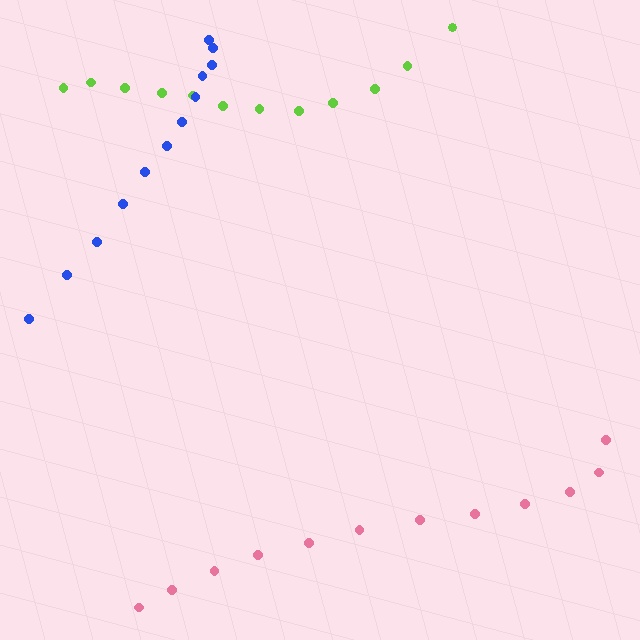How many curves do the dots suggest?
There are 3 distinct paths.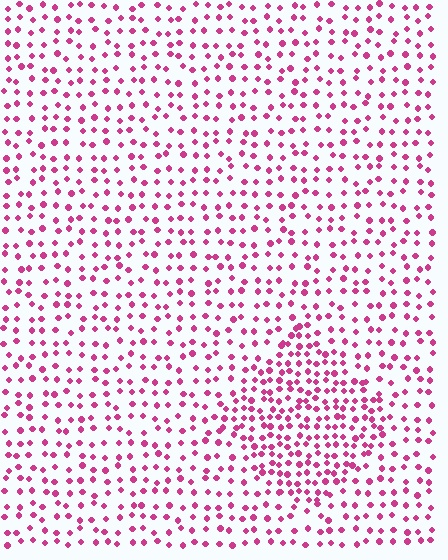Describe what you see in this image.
The image contains small magenta elements arranged at two different densities. A diamond-shaped region is visible where the elements are more densely packed than the surrounding area.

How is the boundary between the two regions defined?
The boundary is defined by a change in element density (approximately 1.8x ratio). All elements are the same color, size, and shape.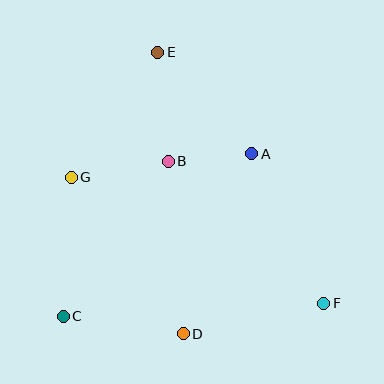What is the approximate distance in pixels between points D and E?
The distance between D and E is approximately 283 pixels.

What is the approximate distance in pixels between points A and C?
The distance between A and C is approximately 249 pixels.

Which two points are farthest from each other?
Points E and F are farthest from each other.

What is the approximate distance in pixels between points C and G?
The distance between C and G is approximately 139 pixels.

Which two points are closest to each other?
Points A and B are closest to each other.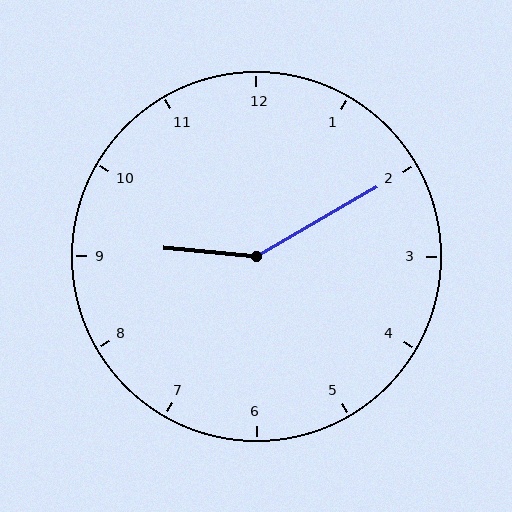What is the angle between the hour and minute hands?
Approximately 145 degrees.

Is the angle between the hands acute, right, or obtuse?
It is obtuse.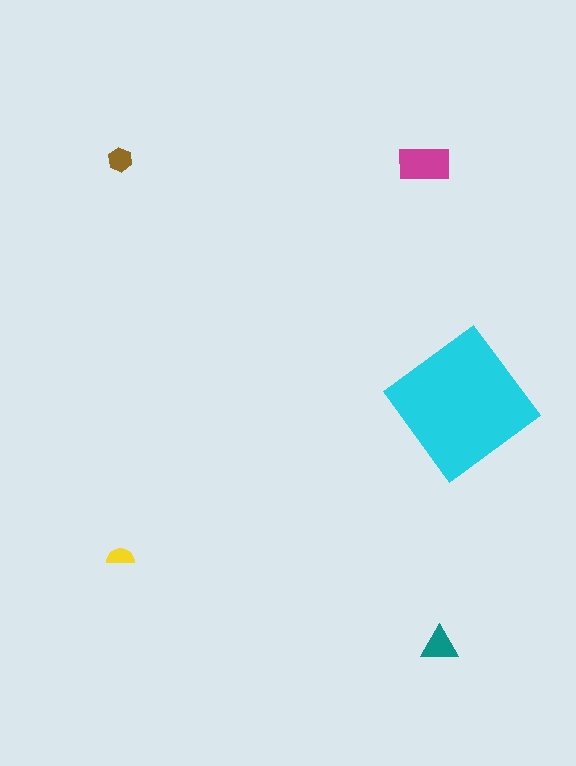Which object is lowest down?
The teal triangle is bottommost.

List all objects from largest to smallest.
The cyan diamond, the magenta rectangle, the teal triangle, the brown hexagon, the yellow semicircle.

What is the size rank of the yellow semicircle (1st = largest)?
5th.